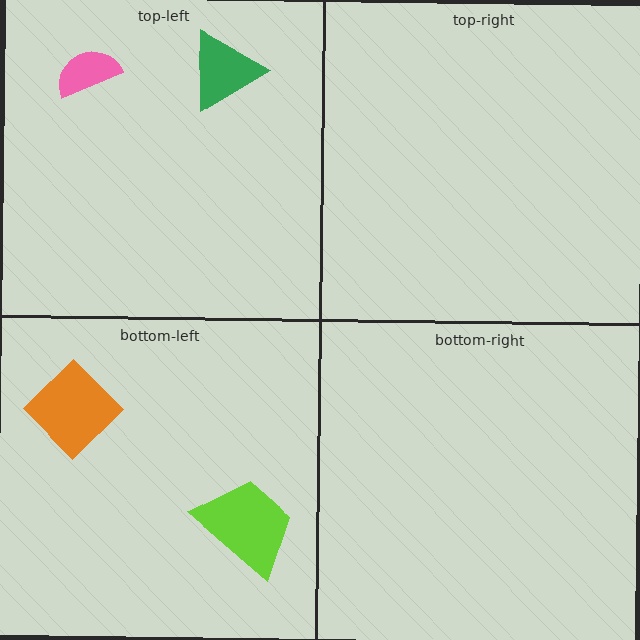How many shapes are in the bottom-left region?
2.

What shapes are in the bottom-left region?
The orange diamond, the lime trapezoid.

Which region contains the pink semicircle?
The top-left region.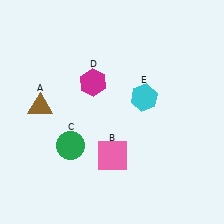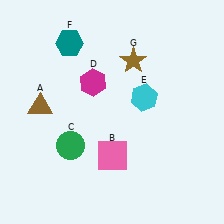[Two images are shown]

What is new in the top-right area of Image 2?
A brown star (G) was added in the top-right area of Image 2.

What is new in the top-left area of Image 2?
A teal hexagon (F) was added in the top-left area of Image 2.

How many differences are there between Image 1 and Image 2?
There are 2 differences between the two images.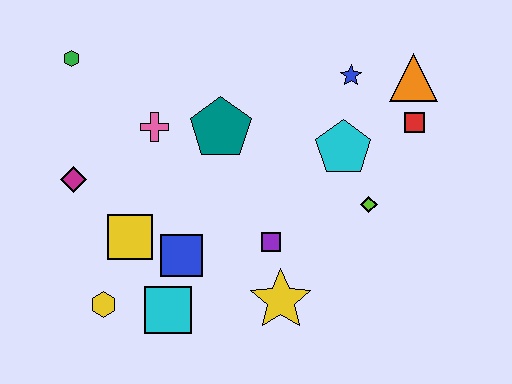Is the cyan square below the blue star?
Yes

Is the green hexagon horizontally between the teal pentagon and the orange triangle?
No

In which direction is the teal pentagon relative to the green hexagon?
The teal pentagon is to the right of the green hexagon.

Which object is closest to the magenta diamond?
The yellow square is closest to the magenta diamond.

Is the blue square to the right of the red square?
No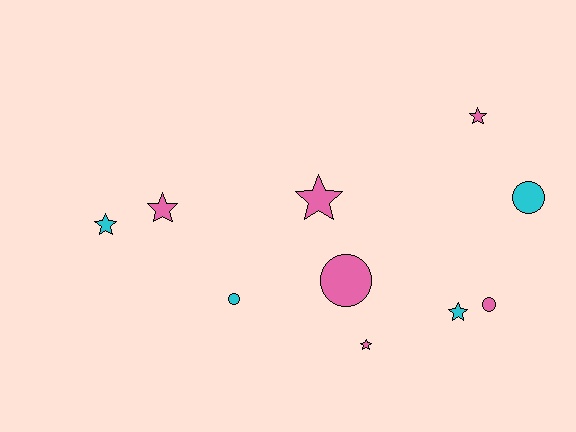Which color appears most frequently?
Pink, with 6 objects.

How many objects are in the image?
There are 10 objects.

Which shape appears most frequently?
Star, with 6 objects.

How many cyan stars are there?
There are 2 cyan stars.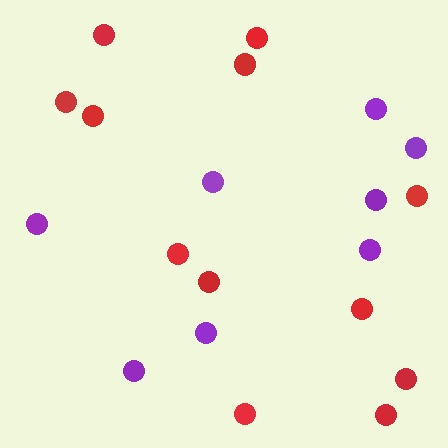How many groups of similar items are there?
There are 2 groups: one group of red circles (12) and one group of purple circles (8).